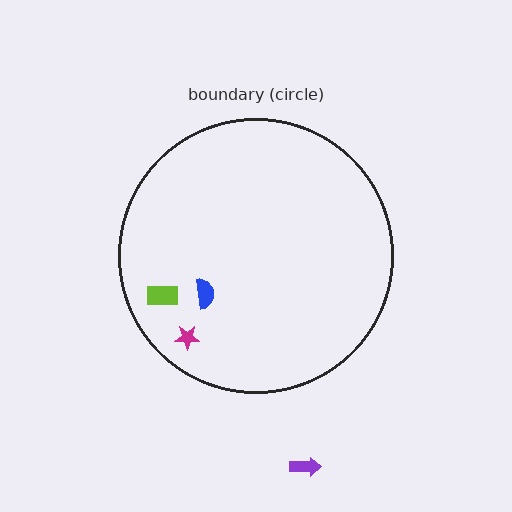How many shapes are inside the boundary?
3 inside, 1 outside.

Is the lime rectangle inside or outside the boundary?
Inside.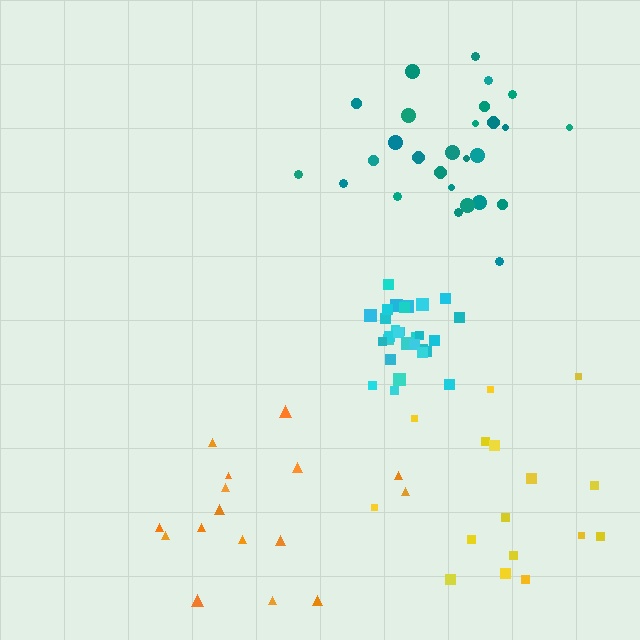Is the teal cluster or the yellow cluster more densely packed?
Teal.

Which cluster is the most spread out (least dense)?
Orange.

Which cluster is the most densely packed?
Cyan.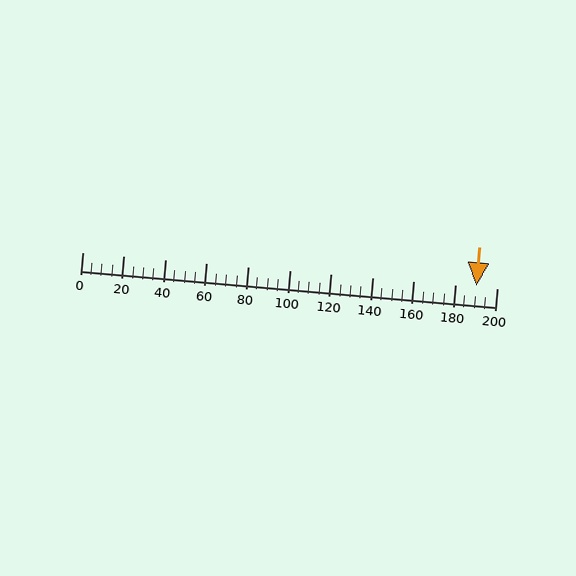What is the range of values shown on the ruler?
The ruler shows values from 0 to 200.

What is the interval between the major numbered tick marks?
The major tick marks are spaced 20 units apart.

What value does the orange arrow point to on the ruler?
The orange arrow points to approximately 190.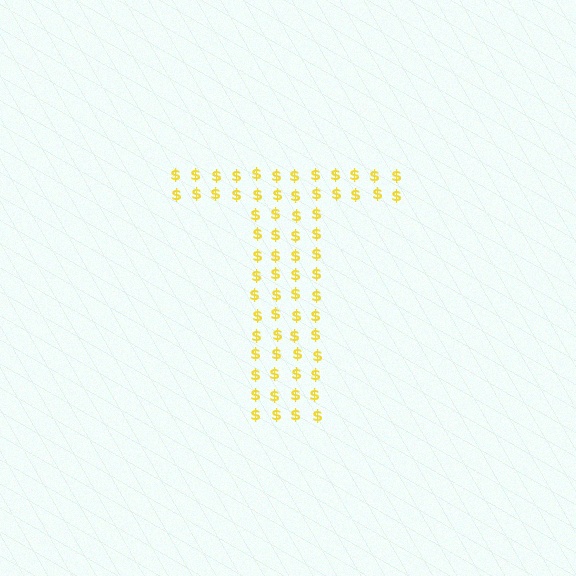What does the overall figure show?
The overall figure shows the letter T.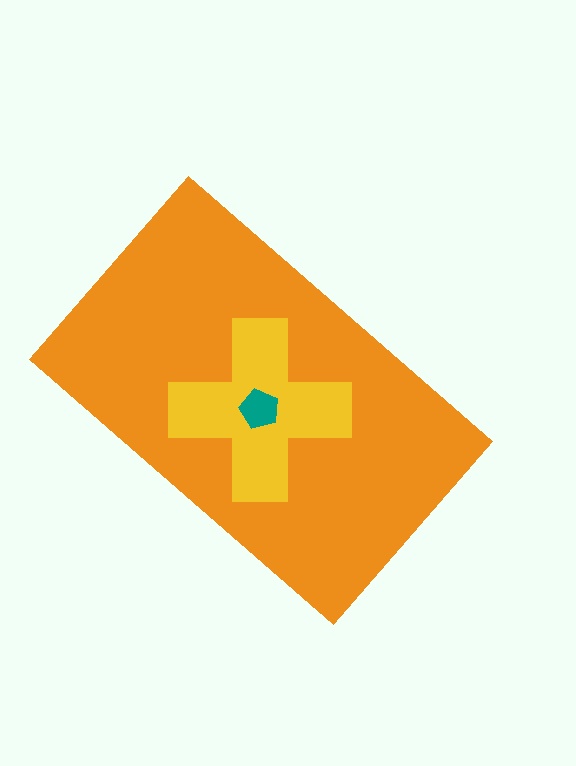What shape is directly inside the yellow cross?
The teal pentagon.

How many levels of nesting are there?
3.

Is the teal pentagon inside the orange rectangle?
Yes.